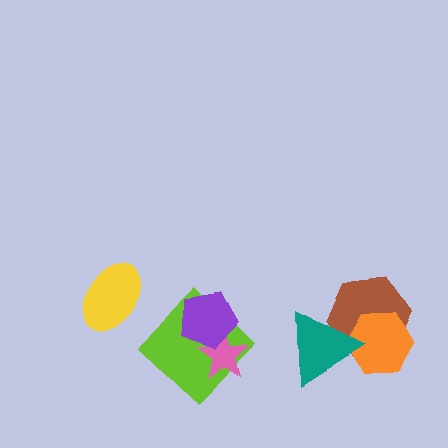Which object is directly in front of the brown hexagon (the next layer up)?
The orange hexagon is directly in front of the brown hexagon.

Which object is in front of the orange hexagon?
The teal triangle is in front of the orange hexagon.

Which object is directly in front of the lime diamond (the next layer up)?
The pink star is directly in front of the lime diamond.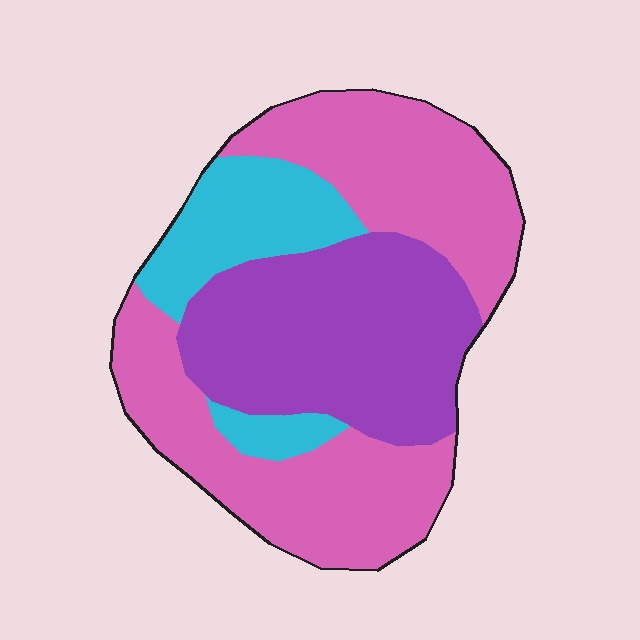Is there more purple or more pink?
Pink.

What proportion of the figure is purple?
Purple covers about 35% of the figure.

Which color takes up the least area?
Cyan, at roughly 15%.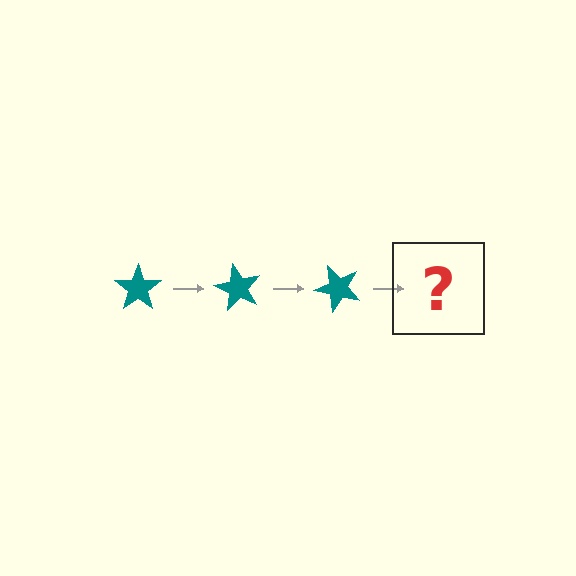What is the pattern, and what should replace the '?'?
The pattern is that the star rotates 60 degrees each step. The '?' should be a teal star rotated 180 degrees.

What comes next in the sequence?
The next element should be a teal star rotated 180 degrees.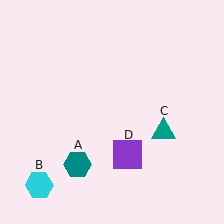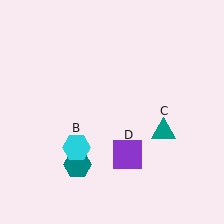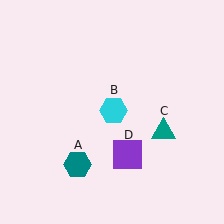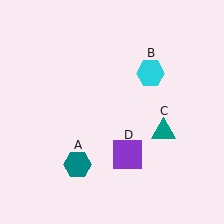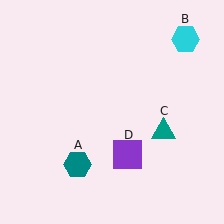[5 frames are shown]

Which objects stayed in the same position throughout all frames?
Teal hexagon (object A) and teal triangle (object C) and purple square (object D) remained stationary.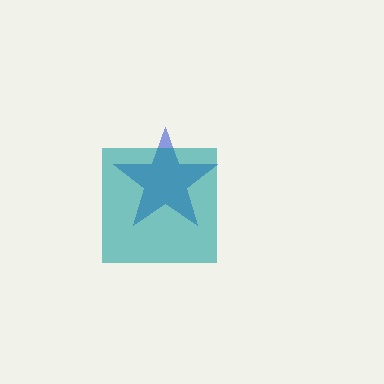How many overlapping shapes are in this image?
There are 2 overlapping shapes in the image.